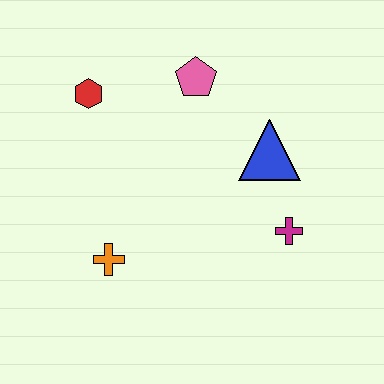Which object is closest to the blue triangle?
The magenta cross is closest to the blue triangle.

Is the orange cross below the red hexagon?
Yes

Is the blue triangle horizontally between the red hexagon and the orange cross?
No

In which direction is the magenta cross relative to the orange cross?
The magenta cross is to the right of the orange cross.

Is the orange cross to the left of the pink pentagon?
Yes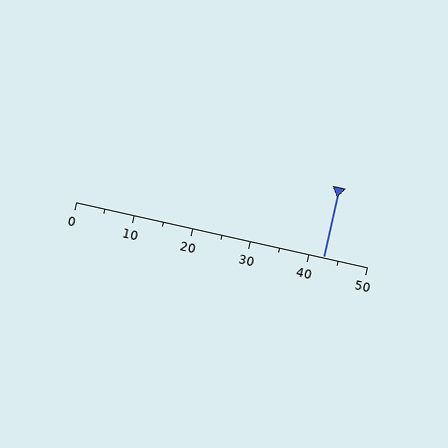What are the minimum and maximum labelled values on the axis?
The axis runs from 0 to 50.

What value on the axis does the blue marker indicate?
The marker indicates approximately 42.5.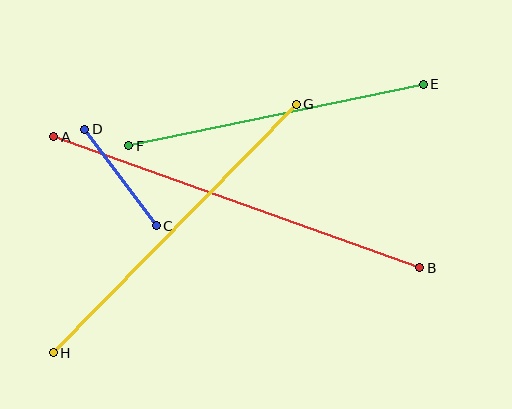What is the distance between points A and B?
The distance is approximately 389 pixels.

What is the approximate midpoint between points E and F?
The midpoint is at approximately (276, 115) pixels.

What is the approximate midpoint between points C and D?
The midpoint is at approximately (120, 178) pixels.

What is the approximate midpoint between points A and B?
The midpoint is at approximately (237, 202) pixels.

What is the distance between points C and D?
The distance is approximately 120 pixels.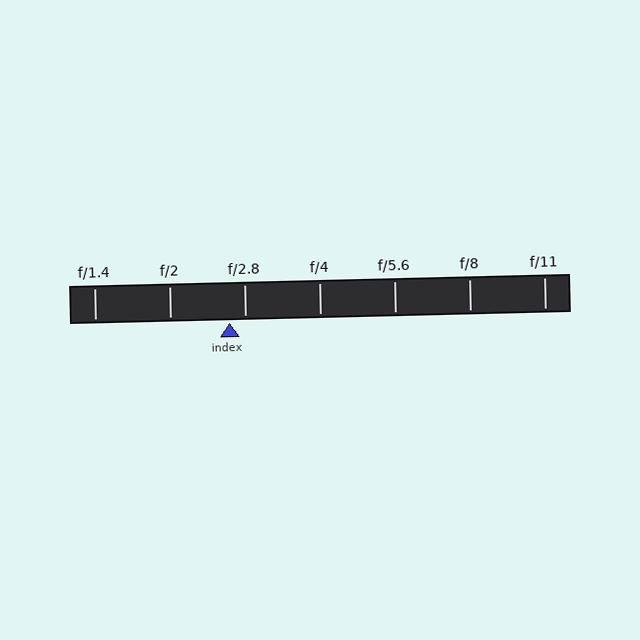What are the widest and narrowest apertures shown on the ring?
The widest aperture shown is f/1.4 and the narrowest is f/11.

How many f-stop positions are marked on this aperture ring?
There are 7 f-stop positions marked.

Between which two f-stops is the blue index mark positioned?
The index mark is between f/2 and f/2.8.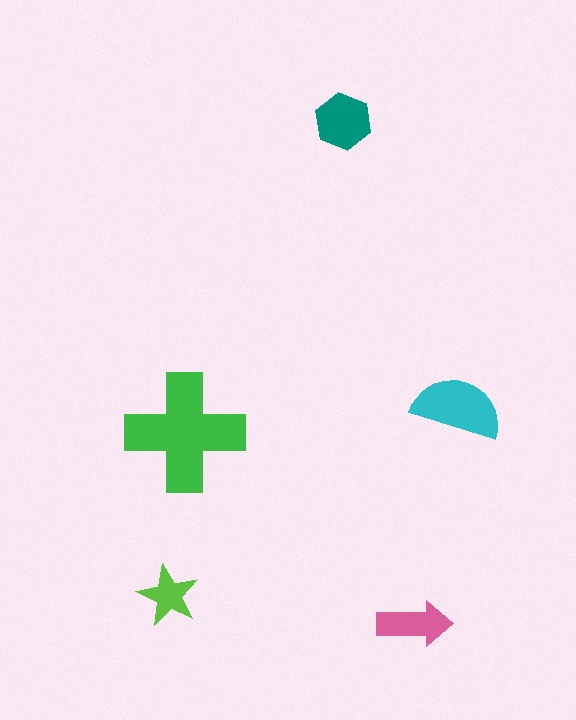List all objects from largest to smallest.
The green cross, the cyan semicircle, the teal hexagon, the pink arrow, the lime star.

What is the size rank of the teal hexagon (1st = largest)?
3rd.